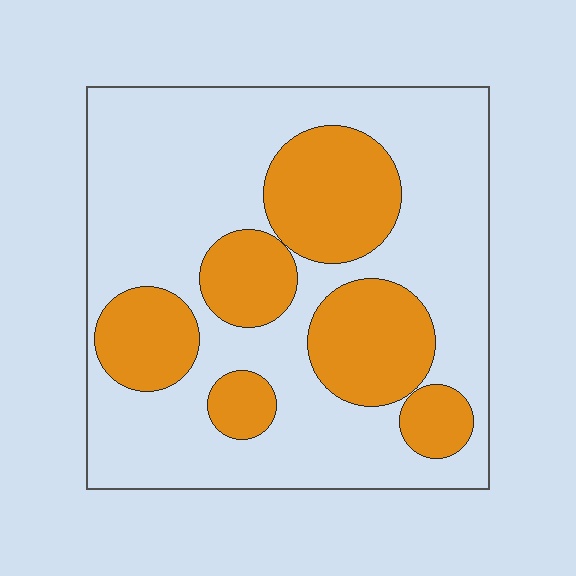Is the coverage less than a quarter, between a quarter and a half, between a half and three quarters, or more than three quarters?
Between a quarter and a half.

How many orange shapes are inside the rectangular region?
6.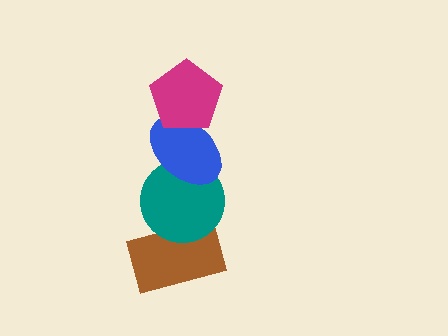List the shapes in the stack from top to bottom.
From top to bottom: the magenta pentagon, the blue ellipse, the teal circle, the brown rectangle.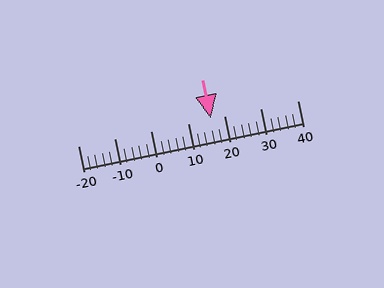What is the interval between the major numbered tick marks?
The major tick marks are spaced 10 units apart.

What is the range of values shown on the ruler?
The ruler shows values from -20 to 40.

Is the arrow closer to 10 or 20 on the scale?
The arrow is closer to 20.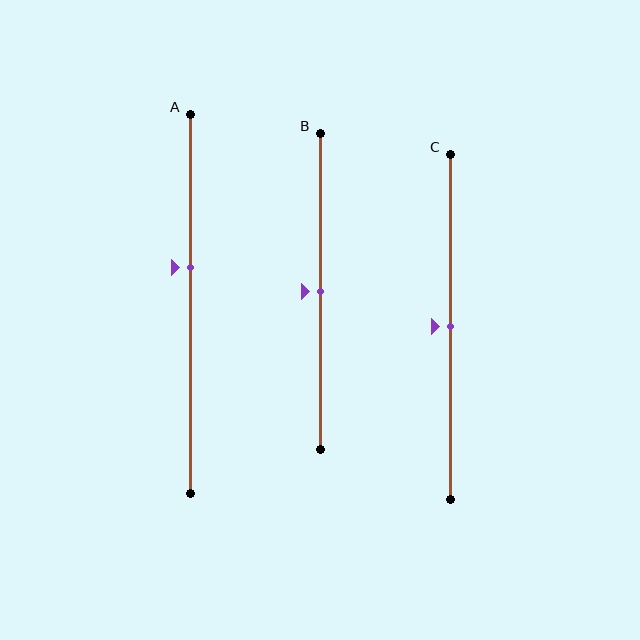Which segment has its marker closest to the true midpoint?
Segment B has its marker closest to the true midpoint.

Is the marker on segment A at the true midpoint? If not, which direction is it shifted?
No, the marker on segment A is shifted upward by about 10% of the segment length.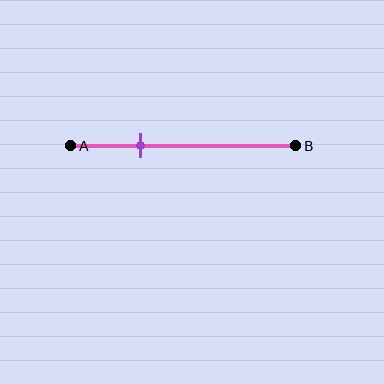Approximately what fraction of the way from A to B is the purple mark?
The purple mark is approximately 30% of the way from A to B.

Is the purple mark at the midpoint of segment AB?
No, the mark is at about 30% from A, not at the 50% midpoint.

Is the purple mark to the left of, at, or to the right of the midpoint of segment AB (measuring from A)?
The purple mark is to the left of the midpoint of segment AB.